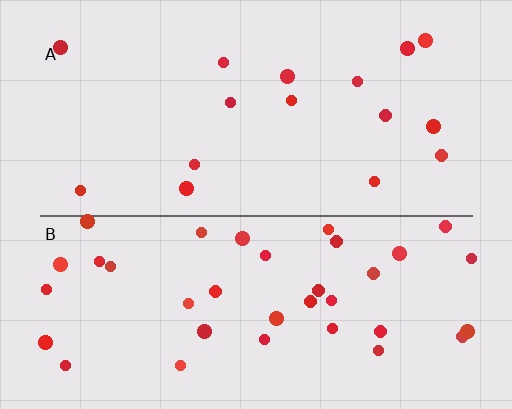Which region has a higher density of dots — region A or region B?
B (the bottom).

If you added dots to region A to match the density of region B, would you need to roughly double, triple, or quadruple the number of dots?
Approximately double.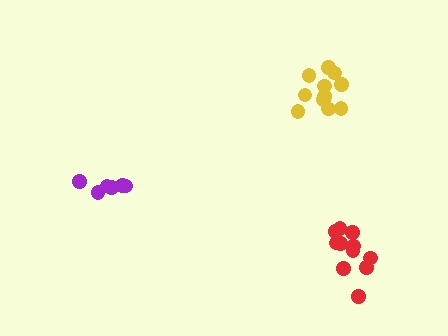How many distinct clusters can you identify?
There are 3 distinct clusters.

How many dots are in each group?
Group 1: 6 dots, Group 2: 11 dots, Group 3: 11 dots (28 total).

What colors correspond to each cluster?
The clusters are colored: purple, red, yellow.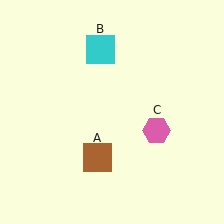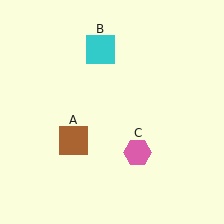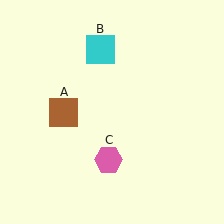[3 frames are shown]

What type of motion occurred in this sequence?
The brown square (object A), pink hexagon (object C) rotated clockwise around the center of the scene.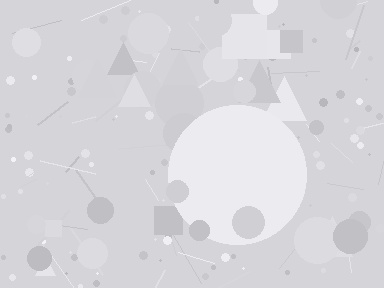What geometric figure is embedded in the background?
A circle is embedded in the background.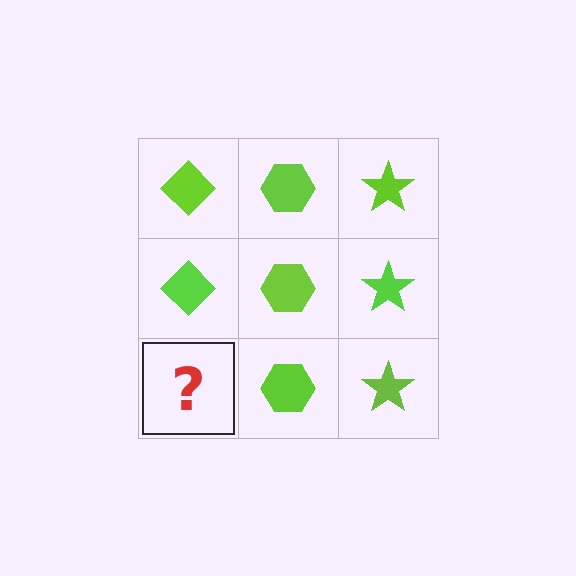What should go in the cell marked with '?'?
The missing cell should contain a lime diamond.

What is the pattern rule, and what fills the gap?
The rule is that each column has a consistent shape. The gap should be filled with a lime diamond.